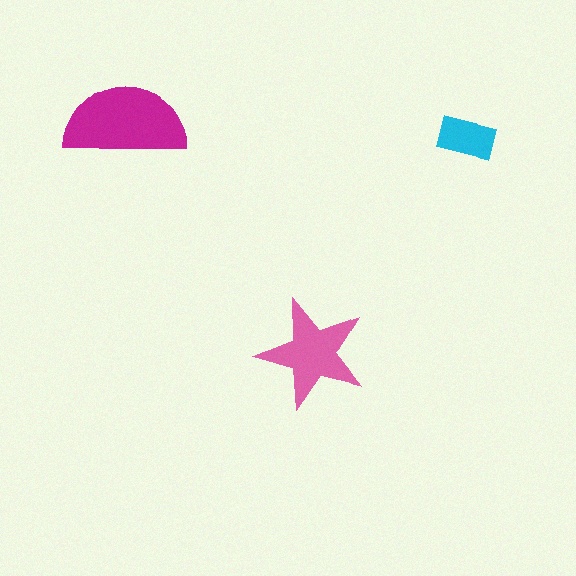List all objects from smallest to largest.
The cyan rectangle, the pink star, the magenta semicircle.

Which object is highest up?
The magenta semicircle is topmost.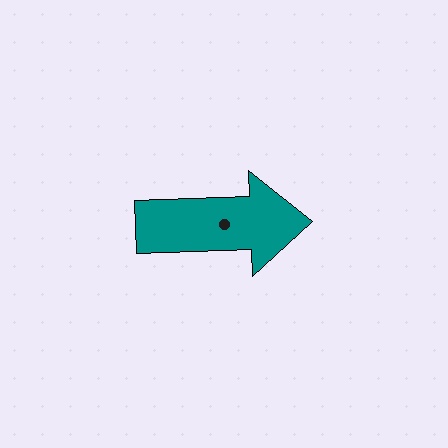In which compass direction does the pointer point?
East.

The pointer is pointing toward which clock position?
Roughly 3 o'clock.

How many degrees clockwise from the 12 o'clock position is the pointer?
Approximately 88 degrees.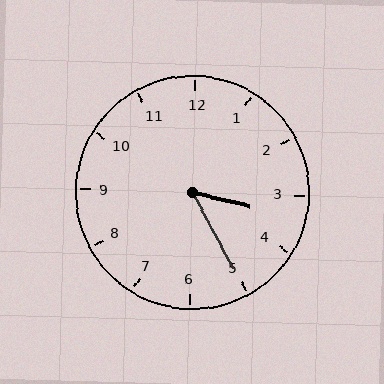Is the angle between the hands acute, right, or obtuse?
It is acute.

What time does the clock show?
3:25.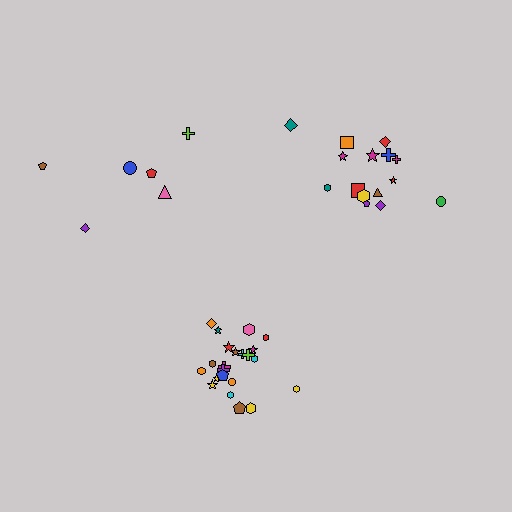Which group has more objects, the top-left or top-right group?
The top-right group.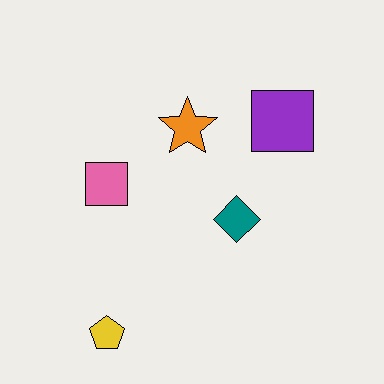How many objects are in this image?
There are 5 objects.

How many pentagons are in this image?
There is 1 pentagon.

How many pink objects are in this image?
There is 1 pink object.